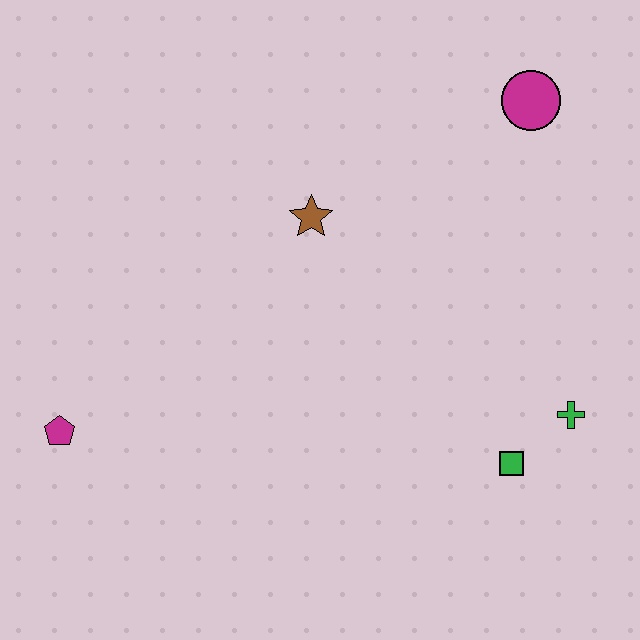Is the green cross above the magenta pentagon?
Yes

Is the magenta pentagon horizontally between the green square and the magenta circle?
No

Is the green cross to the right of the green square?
Yes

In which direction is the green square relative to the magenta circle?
The green square is below the magenta circle.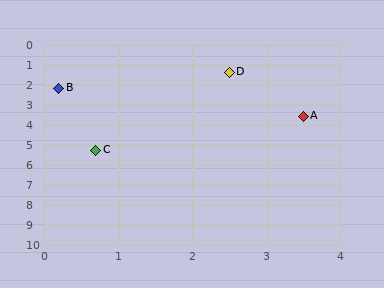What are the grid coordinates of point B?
Point B is at approximately (0.2, 2.2).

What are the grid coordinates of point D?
Point D is at approximately (2.5, 1.4).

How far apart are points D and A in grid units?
Points D and A are about 2.4 grid units apart.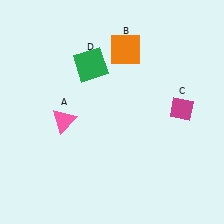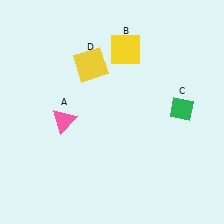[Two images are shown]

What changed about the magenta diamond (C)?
In Image 1, C is magenta. In Image 2, it changed to green.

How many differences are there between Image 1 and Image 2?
There are 3 differences between the two images.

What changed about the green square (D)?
In Image 1, D is green. In Image 2, it changed to yellow.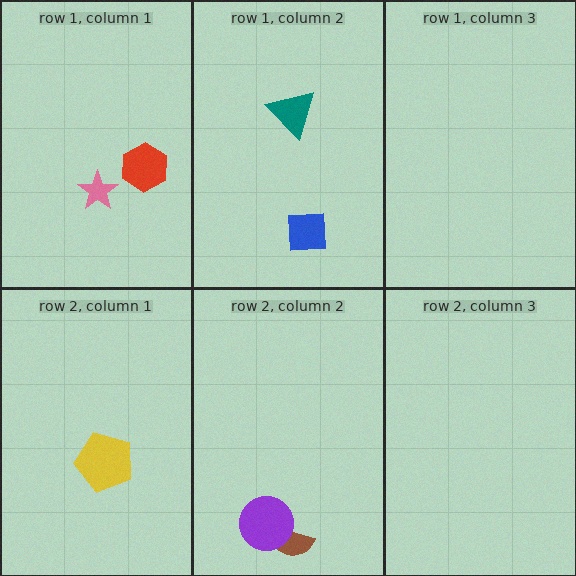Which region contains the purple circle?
The row 2, column 2 region.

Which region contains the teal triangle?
The row 1, column 2 region.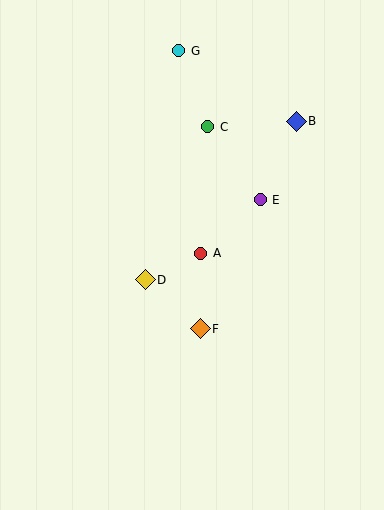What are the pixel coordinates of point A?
Point A is at (201, 253).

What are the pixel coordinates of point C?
Point C is at (208, 127).